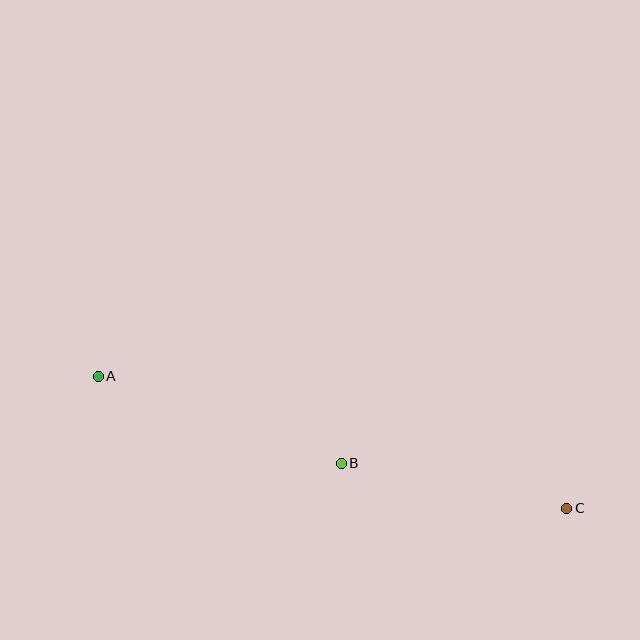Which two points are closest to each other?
Points B and C are closest to each other.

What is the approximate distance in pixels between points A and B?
The distance between A and B is approximately 258 pixels.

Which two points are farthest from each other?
Points A and C are farthest from each other.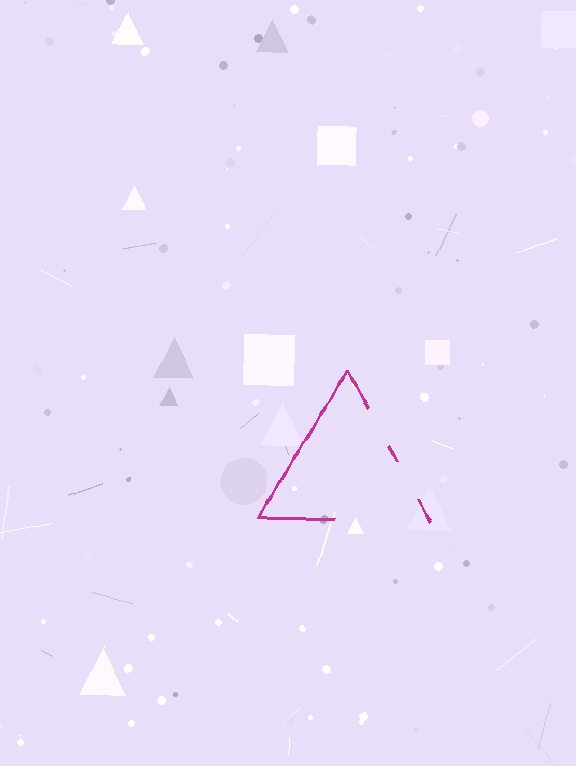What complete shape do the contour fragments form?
The contour fragments form a triangle.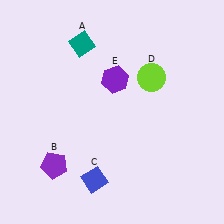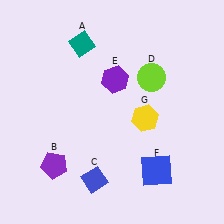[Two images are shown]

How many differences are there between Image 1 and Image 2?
There are 2 differences between the two images.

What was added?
A blue square (F), a yellow hexagon (G) were added in Image 2.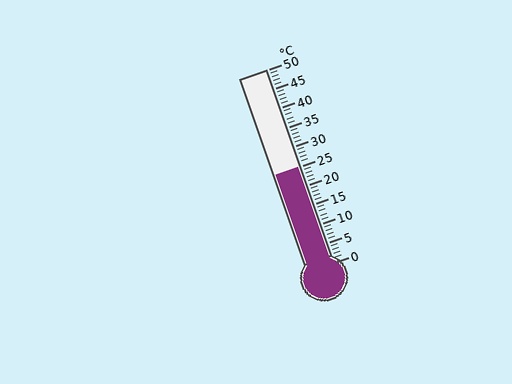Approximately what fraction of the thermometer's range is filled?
The thermometer is filled to approximately 50% of its range.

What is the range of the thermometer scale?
The thermometer scale ranges from 0°C to 50°C.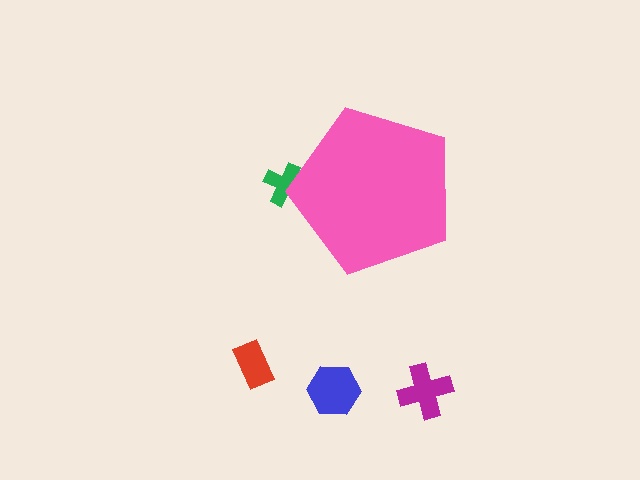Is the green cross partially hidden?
Yes, the green cross is partially hidden behind the pink pentagon.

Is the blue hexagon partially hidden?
No, the blue hexagon is fully visible.